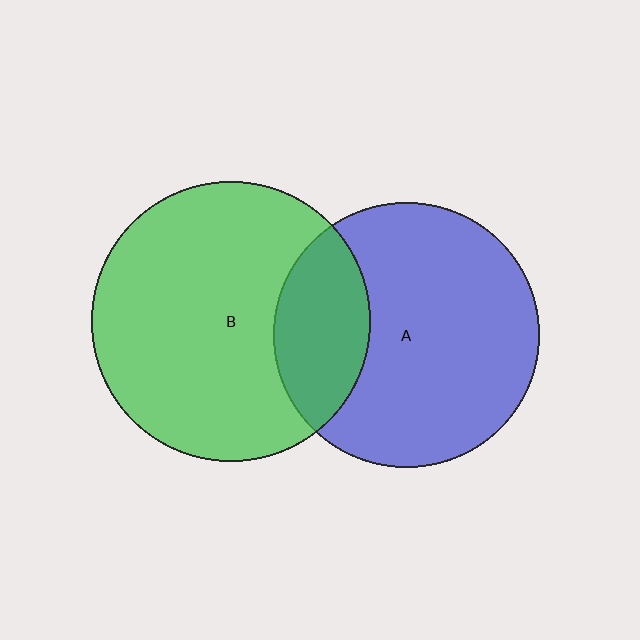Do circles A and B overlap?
Yes.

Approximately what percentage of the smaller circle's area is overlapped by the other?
Approximately 25%.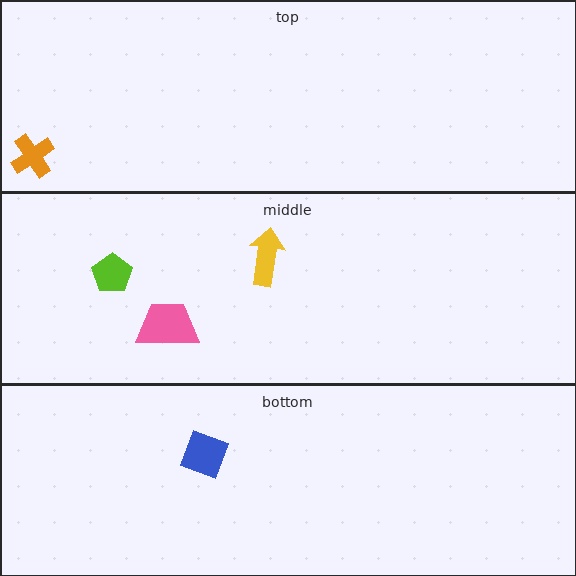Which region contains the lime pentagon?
The middle region.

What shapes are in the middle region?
The yellow arrow, the lime pentagon, the pink trapezoid.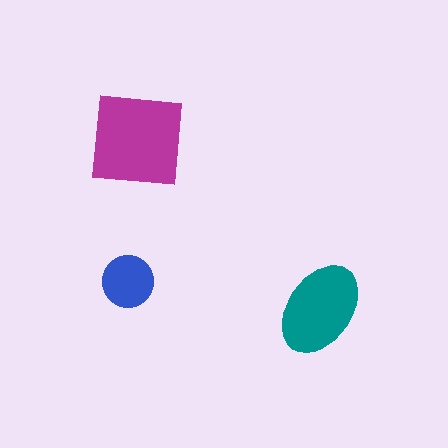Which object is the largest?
The magenta square.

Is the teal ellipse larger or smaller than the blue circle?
Larger.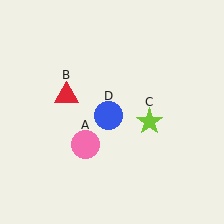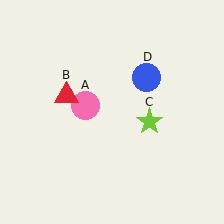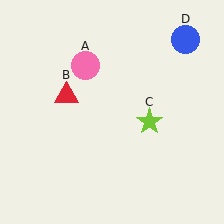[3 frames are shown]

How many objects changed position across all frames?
2 objects changed position: pink circle (object A), blue circle (object D).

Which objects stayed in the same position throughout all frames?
Red triangle (object B) and lime star (object C) remained stationary.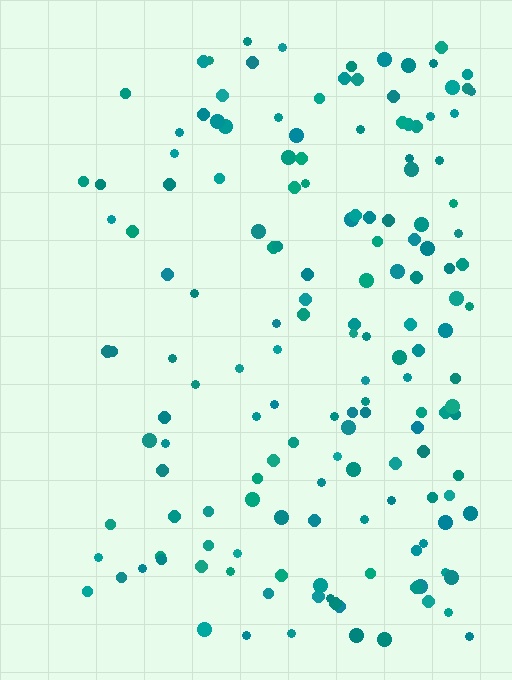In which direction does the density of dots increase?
From left to right, with the right side densest.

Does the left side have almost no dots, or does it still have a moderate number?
Still a moderate number, just noticeably fewer than the right.